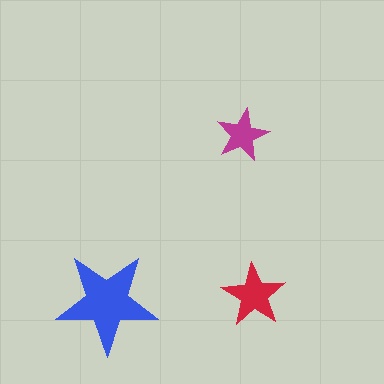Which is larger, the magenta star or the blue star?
The blue one.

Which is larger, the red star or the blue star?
The blue one.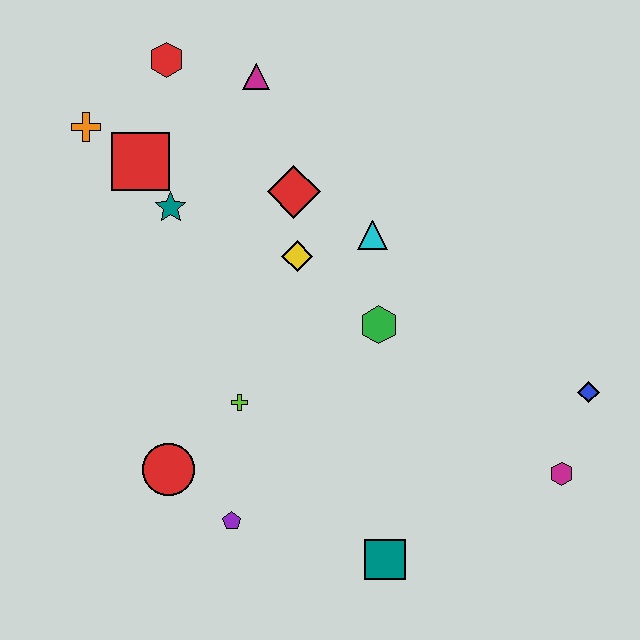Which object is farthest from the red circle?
The blue diamond is farthest from the red circle.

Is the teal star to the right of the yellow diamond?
No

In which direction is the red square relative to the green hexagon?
The red square is to the left of the green hexagon.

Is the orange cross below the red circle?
No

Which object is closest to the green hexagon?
The cyan triangle is closest to the green hexagon.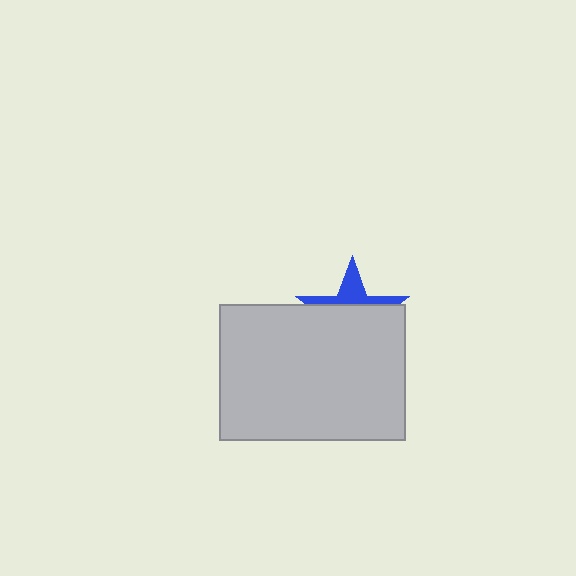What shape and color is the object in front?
The object in front is a light gray rectangle.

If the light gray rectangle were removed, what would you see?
You would see the complete blue star.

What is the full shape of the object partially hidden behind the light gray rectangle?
The partially hidden object is a blue star.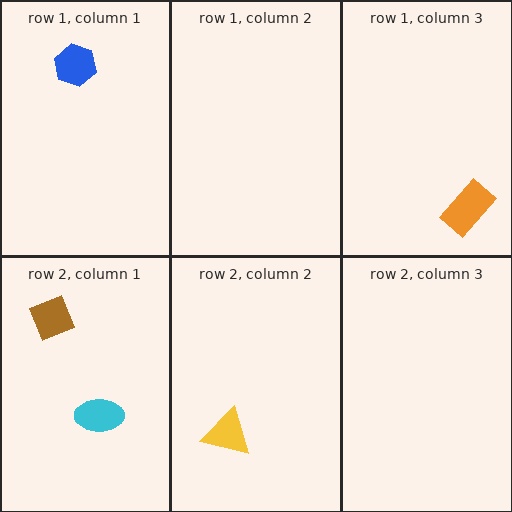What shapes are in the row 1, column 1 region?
The blue hexagon.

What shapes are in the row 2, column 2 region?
The yellow triangle.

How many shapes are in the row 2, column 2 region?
1.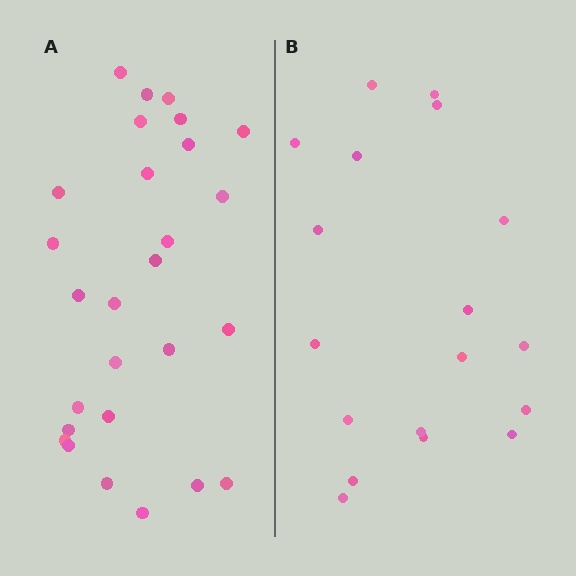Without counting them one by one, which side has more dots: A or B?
Region A (the left region) has more dots.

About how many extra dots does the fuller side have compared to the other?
Region A has roughly 8 or so more dots than region B.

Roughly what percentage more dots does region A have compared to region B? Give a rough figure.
About 50% more.